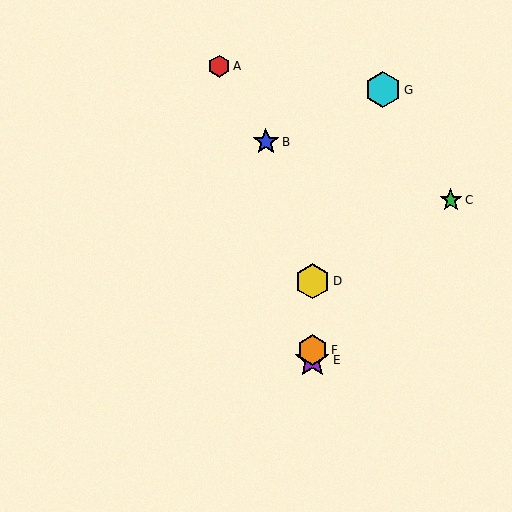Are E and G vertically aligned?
No, E is at x≈312 and G is at x≈383.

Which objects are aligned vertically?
Objects D, E, F are aligned vertically.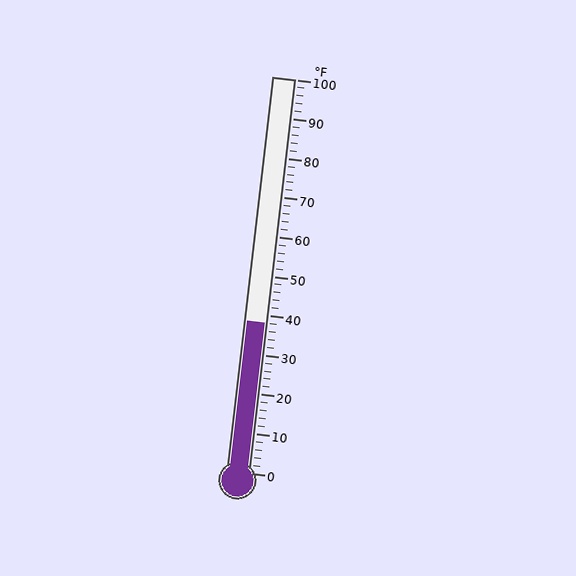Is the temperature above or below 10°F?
The temperature is above 10°F.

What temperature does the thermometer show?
The thermometer shows approximately 38°F.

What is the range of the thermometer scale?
The thermometer scale ranges from 0°F to 100°F.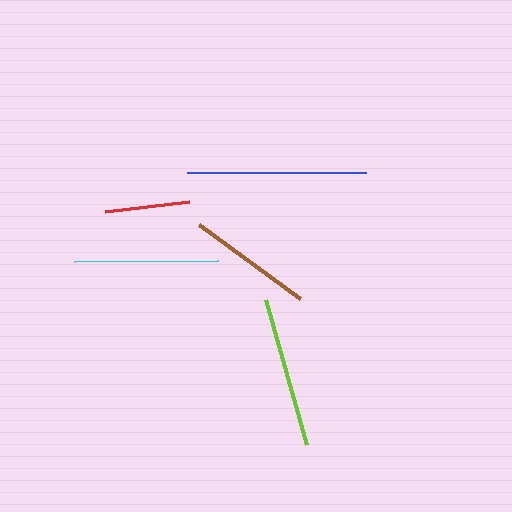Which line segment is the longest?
The blue line is the longest at approximately 179 pixels.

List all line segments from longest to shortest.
From longest to shortest: blue, lime, cyan, brown, red.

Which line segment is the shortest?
The red line is the shortest at approximately 85 pixels.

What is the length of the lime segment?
The lime segment is approximately 151 pixels long.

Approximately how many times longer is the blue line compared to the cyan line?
The blue line is approximately 1.2 times the length of the cyan line.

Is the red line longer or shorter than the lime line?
The lime line is longer than the red line.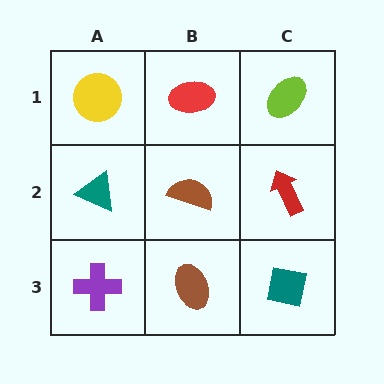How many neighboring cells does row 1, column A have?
2.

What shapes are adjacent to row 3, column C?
A red arrow (row 2, column C), a brown ellipse (row 3, column B).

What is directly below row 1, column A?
A teal triangle.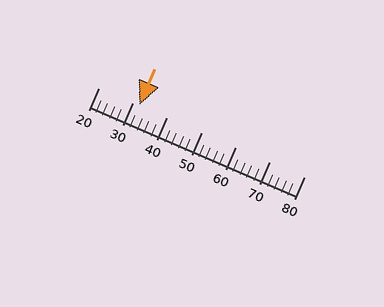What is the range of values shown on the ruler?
The ruler shows values from 20 to 80.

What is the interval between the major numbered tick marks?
The major tick marks are spaced 10 units apart.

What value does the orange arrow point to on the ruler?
The orange arrow points to approximately 32.